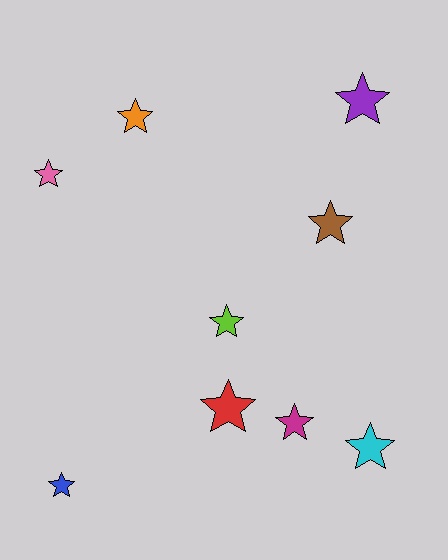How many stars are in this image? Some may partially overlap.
There are 9 stars.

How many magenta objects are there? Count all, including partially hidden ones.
There is 1 magenta object.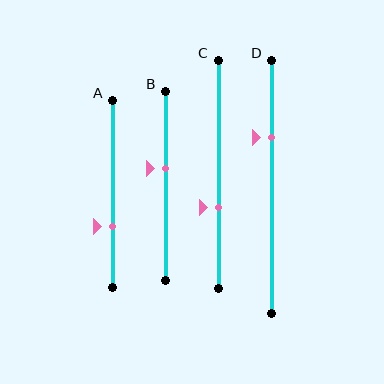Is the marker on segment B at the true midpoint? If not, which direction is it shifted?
No, the marker on segment B is shifted upward by about 9% of the segment length.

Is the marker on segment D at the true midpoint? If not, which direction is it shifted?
No, the marker on segment D is shifted upward by about 19% of the segment length.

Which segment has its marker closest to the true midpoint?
Segment B has its marker closest to the true midpoint.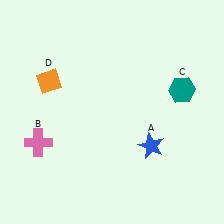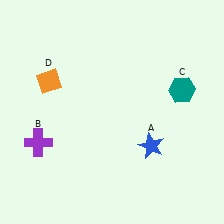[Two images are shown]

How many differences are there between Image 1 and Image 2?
There is 1 difference between the two images.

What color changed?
The cross (B) changed from pink in Image 1 to purple in Image 2.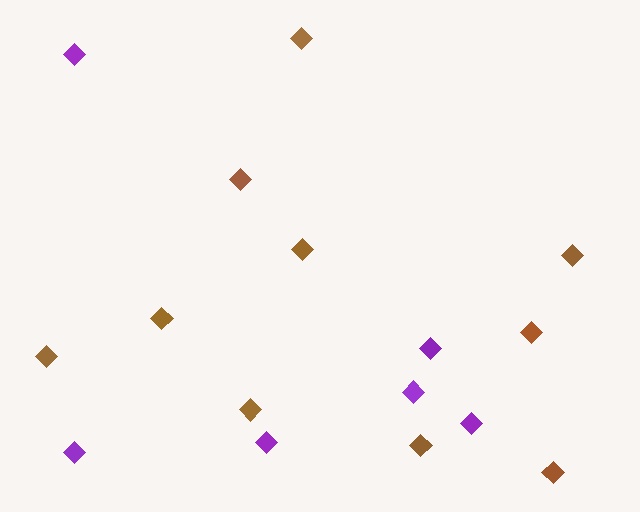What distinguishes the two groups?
There are 2 groups: one group of brown diamonds (10) and one group of purple diamonds (6).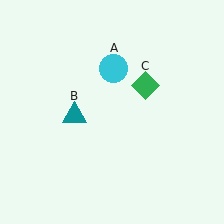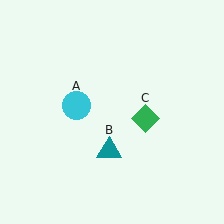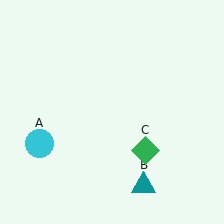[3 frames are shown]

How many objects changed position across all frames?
3 objects changed position: cyan circle (object A), teal triangle (object B), green diamond (object C).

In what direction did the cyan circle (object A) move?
The cyan circle (object A) moved down and to the left.